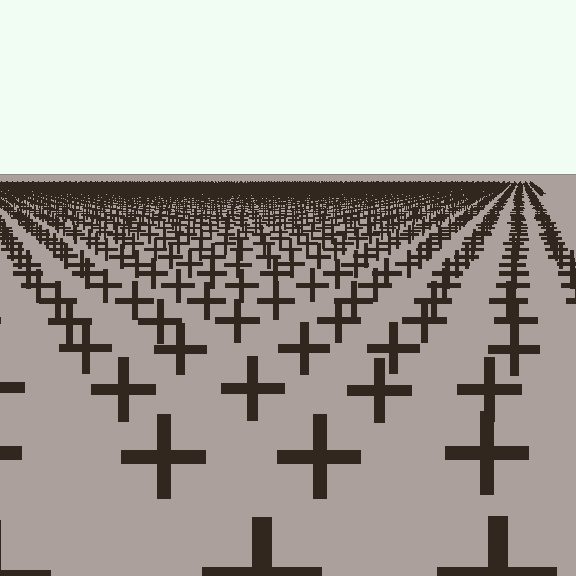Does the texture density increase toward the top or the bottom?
Density increases toward the top.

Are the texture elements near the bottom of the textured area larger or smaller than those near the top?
Larger. Near the bottom, elements are closer to the viewer and appear at a bigger on-screen size.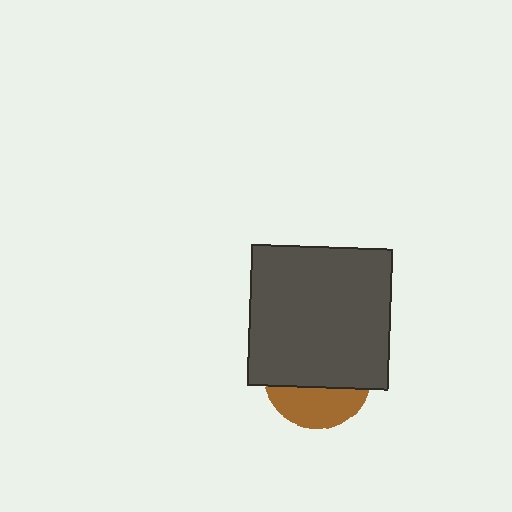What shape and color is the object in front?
The object in front is a dark gray square.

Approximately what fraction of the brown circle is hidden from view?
Roughly 65% of the brown circle is hidden behind the dark gray square.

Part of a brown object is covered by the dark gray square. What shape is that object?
It is a circle.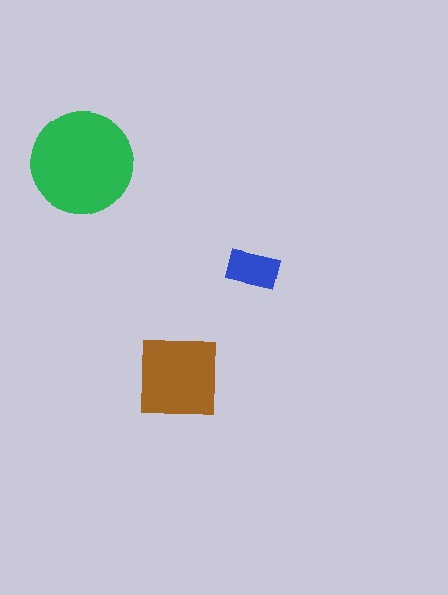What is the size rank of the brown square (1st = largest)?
2nd.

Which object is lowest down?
The brown square is bottommost.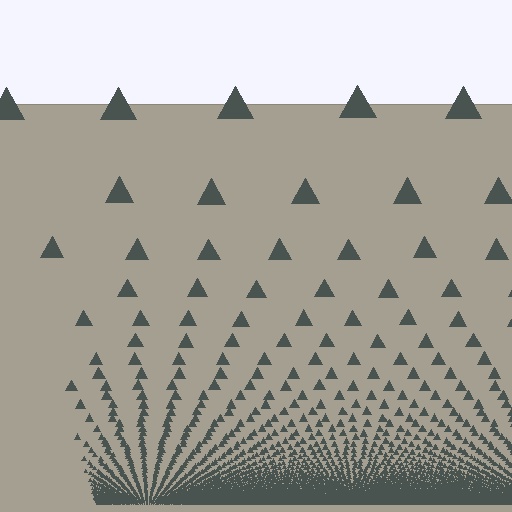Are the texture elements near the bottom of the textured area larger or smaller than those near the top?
Smaller. The gradient is inverted — elements near the bottom are smaller and denser.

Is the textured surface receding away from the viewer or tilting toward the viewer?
The surface appears to tilt toward the viewer. Texture elements get larger and sparser toward the top.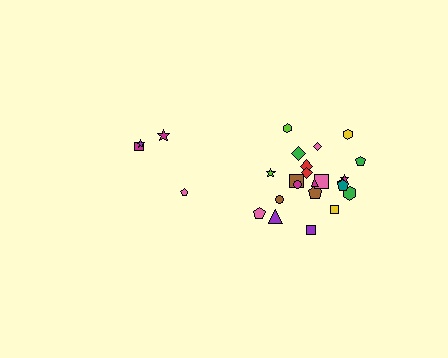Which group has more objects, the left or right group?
The right group.